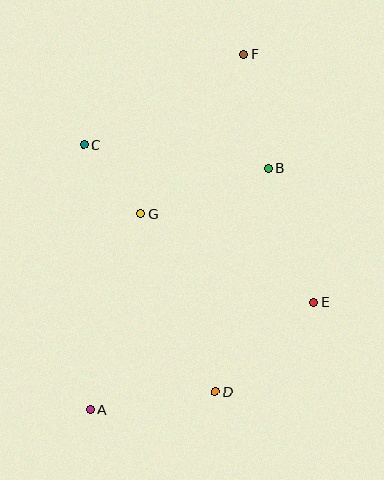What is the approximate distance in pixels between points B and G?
The distance between B and G is approximately 135 pixels.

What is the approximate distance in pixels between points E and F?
The distance between E and F is approximately 258 pixels.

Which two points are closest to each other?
Points C and G are closest to each other.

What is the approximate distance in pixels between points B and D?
The distance between B and D is approximately 229 pixels.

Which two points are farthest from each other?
Points A and F are farthest from each other.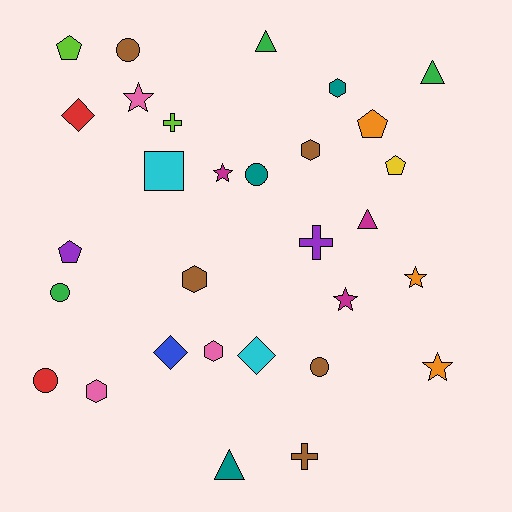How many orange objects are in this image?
There are 3 orange objects.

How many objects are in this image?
There are 30 objects.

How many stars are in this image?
There are 5 stars.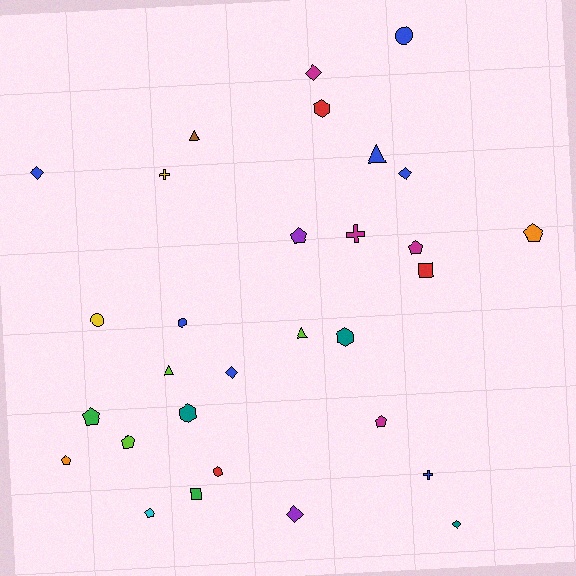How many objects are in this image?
There are 30 objects.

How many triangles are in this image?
There are 4 triangles.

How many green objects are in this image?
There are 2 green objects.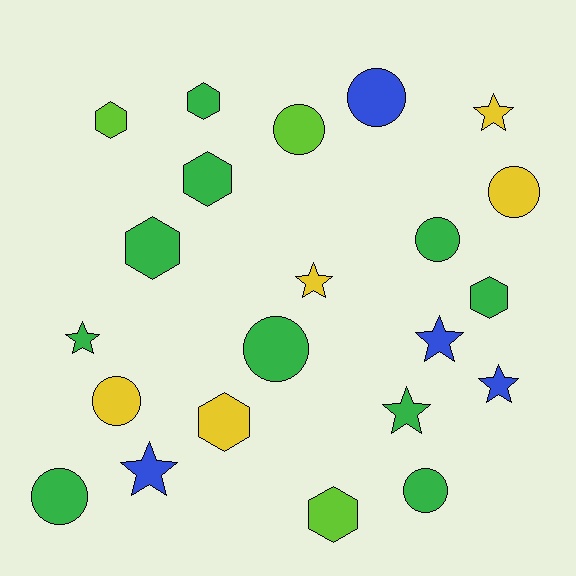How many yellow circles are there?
There are 2 yellow circles.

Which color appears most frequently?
Green, with 10 objects.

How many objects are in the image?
There are 22 objects.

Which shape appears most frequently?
Circle, with 8 objects.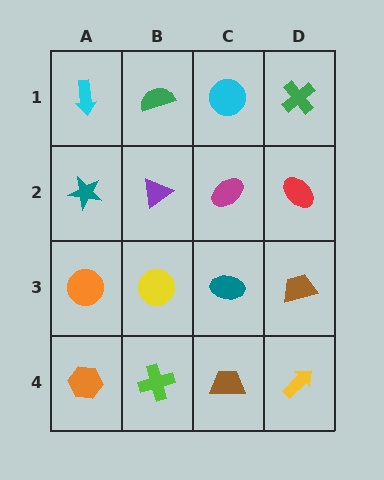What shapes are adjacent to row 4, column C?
A teal ellipse (row 3, column C), a lime cross (row 4, column B), a yellow arrow (row 4, column D).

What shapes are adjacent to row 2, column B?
A green semicircle (row 1, column B), a yellow circle (row 3, column B), a teal star (row 2, column A), a magenta ellipse (row 2, column C).